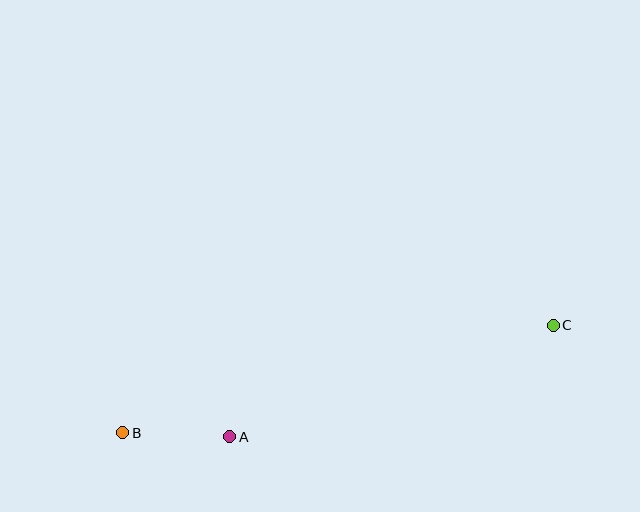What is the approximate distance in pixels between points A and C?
The distance between A and C is approximately 342 pixels.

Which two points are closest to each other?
Points A and B are closest to each other.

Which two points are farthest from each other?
Points B and C are farthest from each other.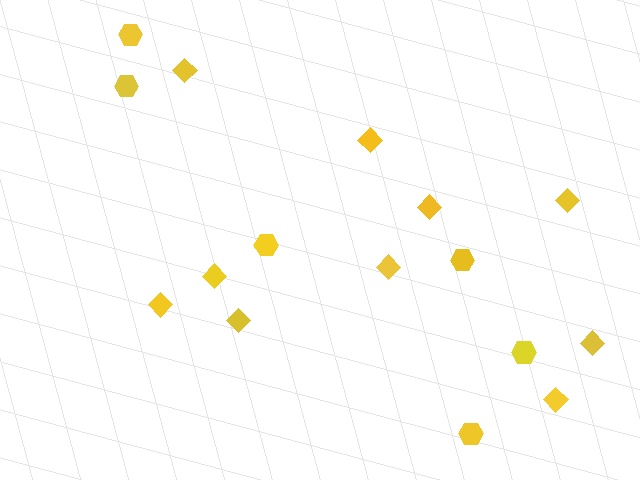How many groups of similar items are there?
There are 2 groups: one group of diamonds (10) and one group of hexagons (6).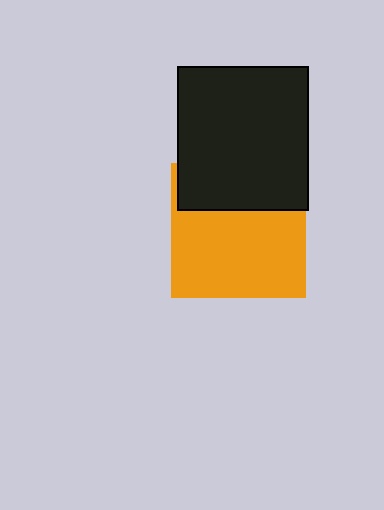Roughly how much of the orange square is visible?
Most of it is visible (roughly 66%).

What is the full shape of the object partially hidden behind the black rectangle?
The partially hidden object is an orange square.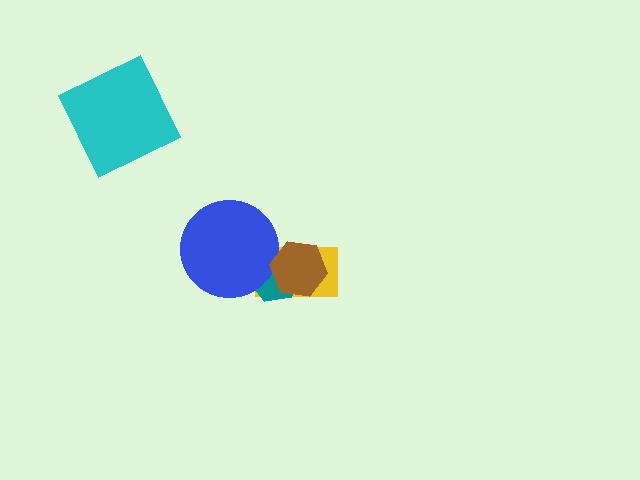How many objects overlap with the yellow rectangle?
3 objects overlap with the yellow rectangle.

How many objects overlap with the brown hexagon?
2 objects overlap with the brown hexagon.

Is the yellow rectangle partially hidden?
Yes, it is partially covered by another shape.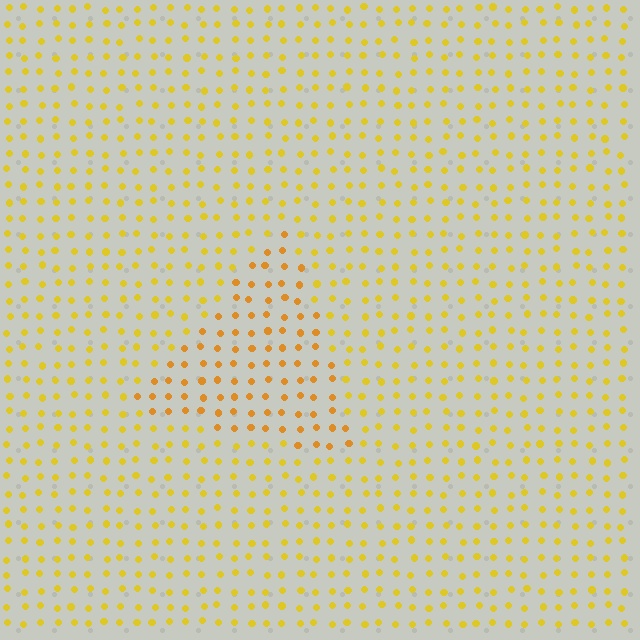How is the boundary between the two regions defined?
The boundary is defined purely by a slight shift in hue (about 19 degrees). Spacing, size, and orientation are identical on both sides.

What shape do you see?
I see a triangle.